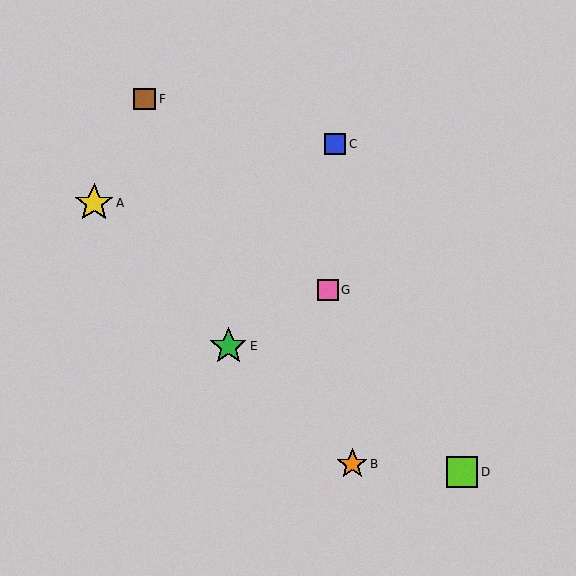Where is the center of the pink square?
The center of the pink square is at (328, 290).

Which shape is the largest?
The yellow star (labeled A) is the largest.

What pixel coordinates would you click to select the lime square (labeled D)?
Click at (462, 472) to select the lime square D.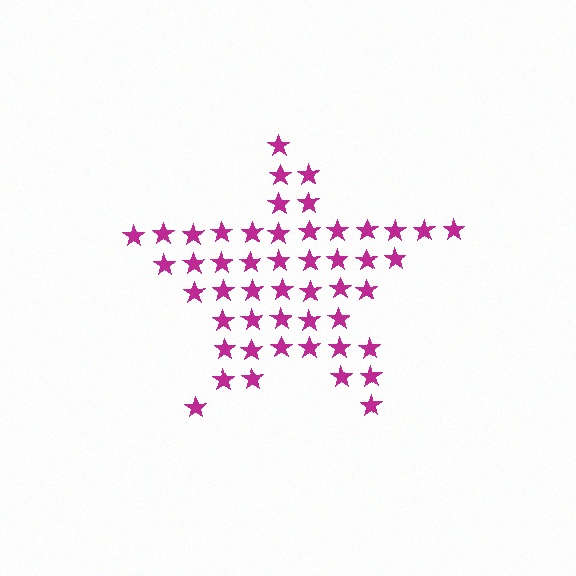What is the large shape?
The large shape is a star.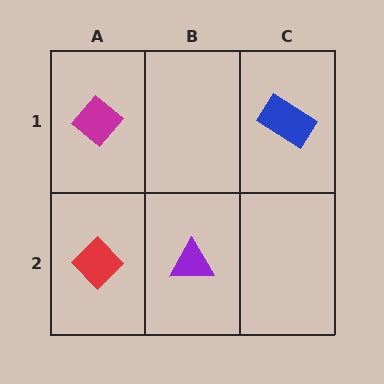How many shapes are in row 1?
2 shapes.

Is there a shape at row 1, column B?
No, that cell is empty.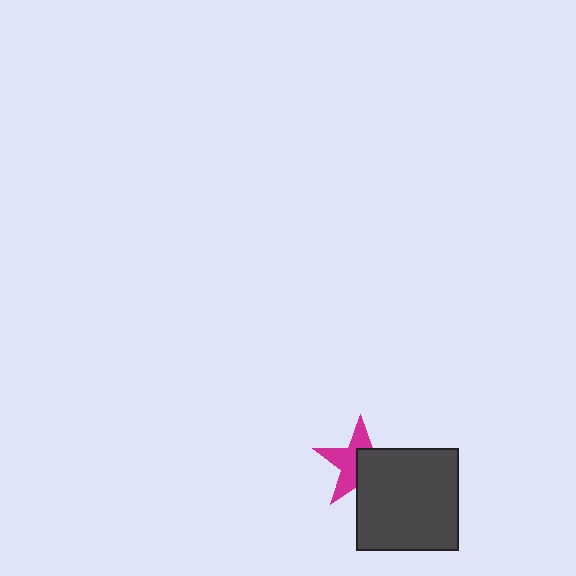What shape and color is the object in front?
The object in front is a dark gray square.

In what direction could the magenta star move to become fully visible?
The magenta star could move toward the upper-left. That would shift it out from behind the dark gray square entirely.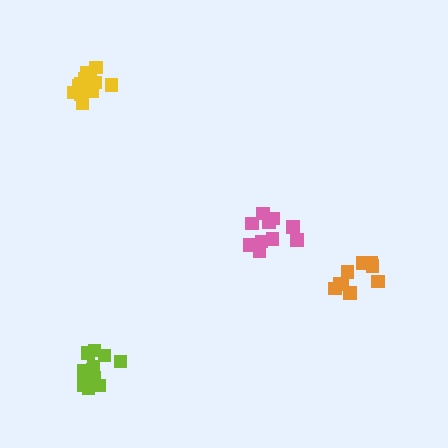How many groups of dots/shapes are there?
There are 4 groups.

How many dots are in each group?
Group 1: 10 dots, Group 2: 10 dots, Group 3: 12 dots, Group 4: 13 dots (45 total).